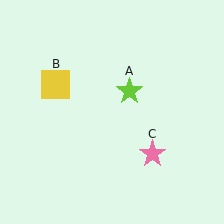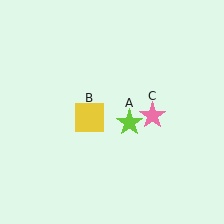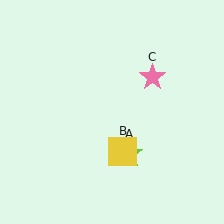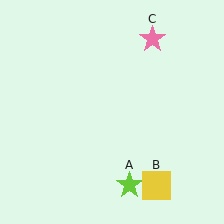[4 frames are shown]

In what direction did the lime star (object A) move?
The lime star (object A) moved down.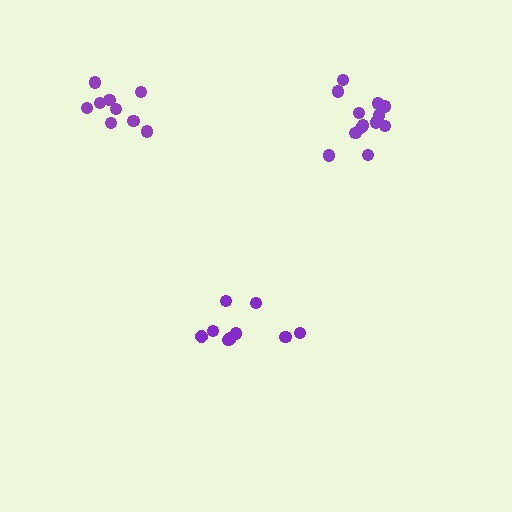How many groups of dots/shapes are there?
There are 3 groups.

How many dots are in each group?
Group 1: 9 dots, Group 2: 9 dots, Group 3: 13 dots (31 total).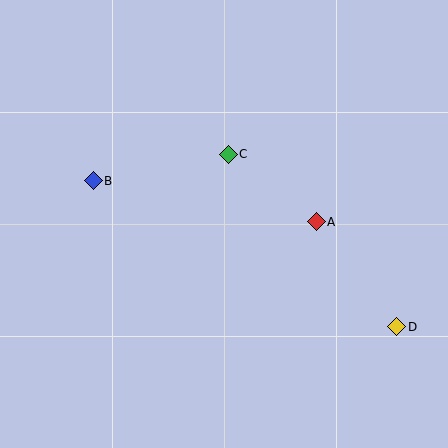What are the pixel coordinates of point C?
Point C is at (228, 154).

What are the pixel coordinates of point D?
Point D is at (397, 326).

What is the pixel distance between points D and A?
The distance between D and A is 132 pixels.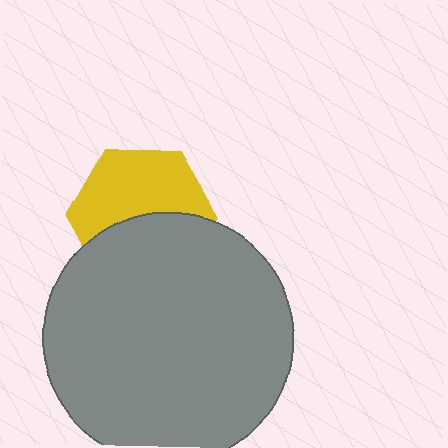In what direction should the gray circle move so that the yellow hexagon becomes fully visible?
The gray circle should move down. That is the shortest direction to clear the overlap and leave the yellow hexagon fully visible.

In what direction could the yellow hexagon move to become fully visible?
The yellow hexagon could move up. That would shift it out from behind the gray circle entirely.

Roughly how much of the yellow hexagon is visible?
About half of it is visible (roughly 54%).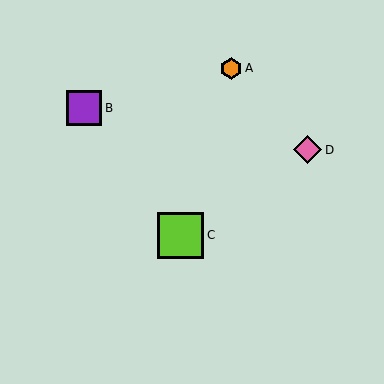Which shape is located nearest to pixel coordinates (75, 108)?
The purple square (labeled B) at (84, 108) is nearest to that location.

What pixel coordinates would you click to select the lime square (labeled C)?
Click at (181, 235) to select the lime square C.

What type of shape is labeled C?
Shape C is a lime square.